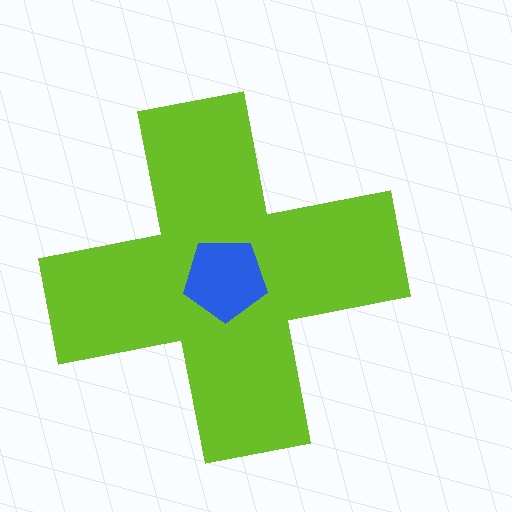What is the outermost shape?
The lime cross.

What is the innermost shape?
The blue pentagon.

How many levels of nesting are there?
2.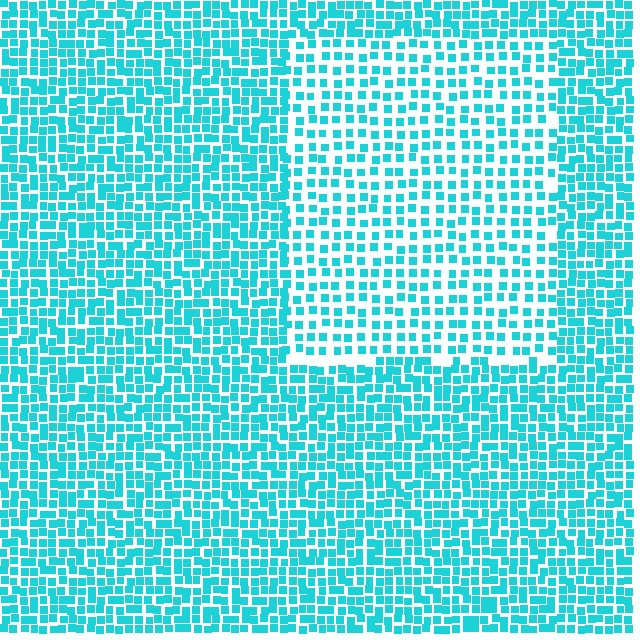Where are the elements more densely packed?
The elements are more densely packed outside the rectangle boundary.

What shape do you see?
I see a rectangle.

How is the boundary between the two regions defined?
The boundary is defined by a change in element density (approximately 1.8x ratio). All elements are the same color, size, and shape.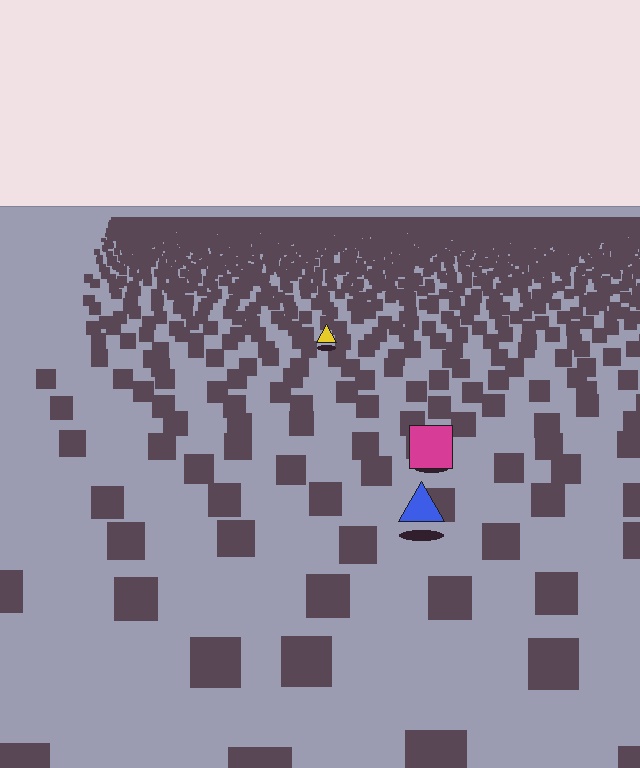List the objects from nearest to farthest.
From nearest to farthest: the blue triangle, the magenta square, the yellow triangle.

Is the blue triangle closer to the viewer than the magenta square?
Yes. The blue triangle is closer — you can tell from the texture gradient: the ground texture is coarser near it.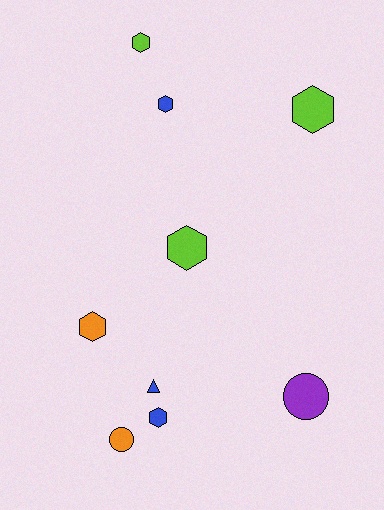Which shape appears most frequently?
Hexagon, with 6 objects.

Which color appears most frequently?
Blue, with 3 objects.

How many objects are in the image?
There are 9 objects.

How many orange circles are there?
There is 1 orange circle.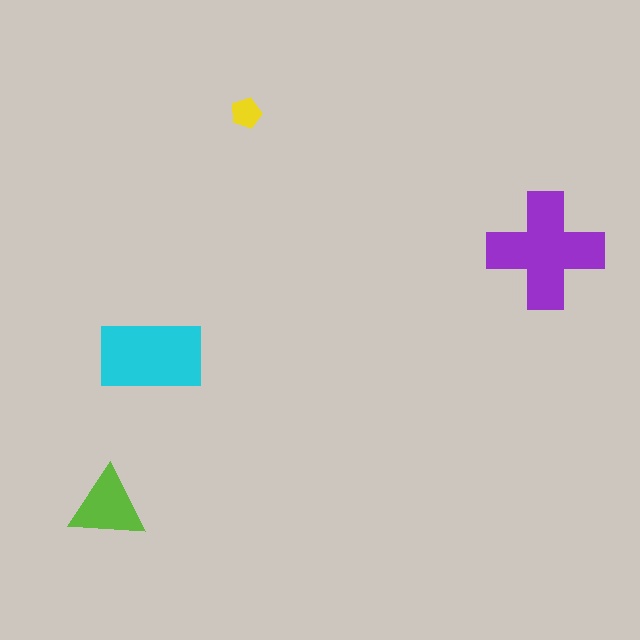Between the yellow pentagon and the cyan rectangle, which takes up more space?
The cyan rectangle.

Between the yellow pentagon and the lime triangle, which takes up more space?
The lime triangle.